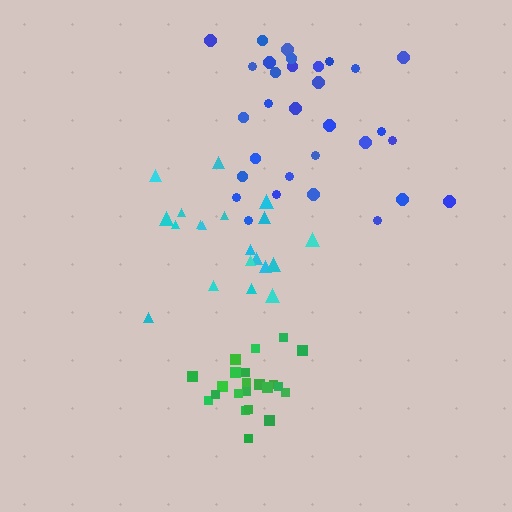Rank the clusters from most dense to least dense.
green, blue, cyan.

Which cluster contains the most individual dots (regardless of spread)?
Blue (31).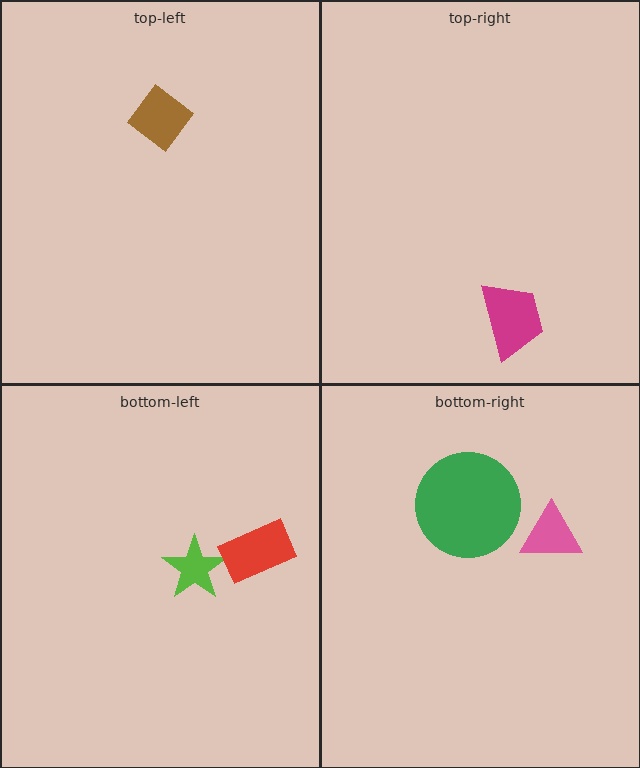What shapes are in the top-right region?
The magenta trapezoid.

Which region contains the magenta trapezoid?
The top-right region.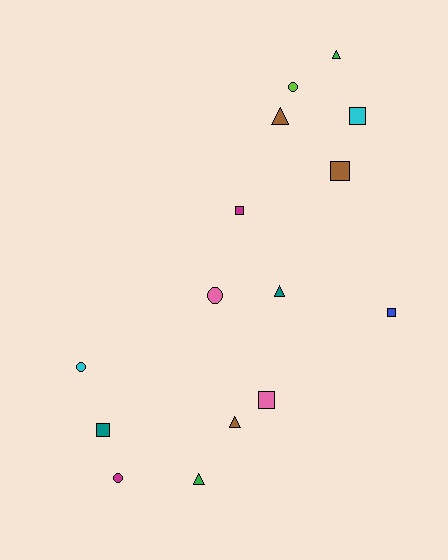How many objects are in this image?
There are 15 objects.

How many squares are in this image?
There are 6 squares.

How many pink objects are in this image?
There are 2 pink objects.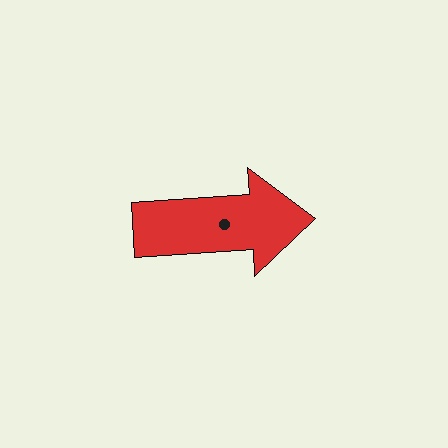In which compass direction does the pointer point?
East.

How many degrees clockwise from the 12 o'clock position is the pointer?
Approximately 86 degrees.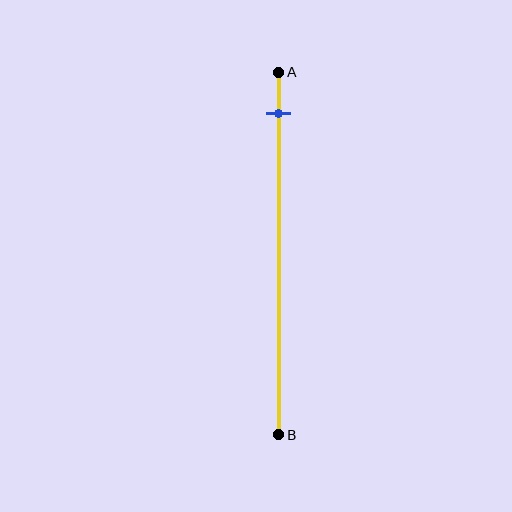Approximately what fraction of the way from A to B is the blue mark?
The blue mark is approximately 10% of the way from A to B.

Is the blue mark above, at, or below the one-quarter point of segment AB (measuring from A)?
The blue mark is above the one-quarter point of segment AB.